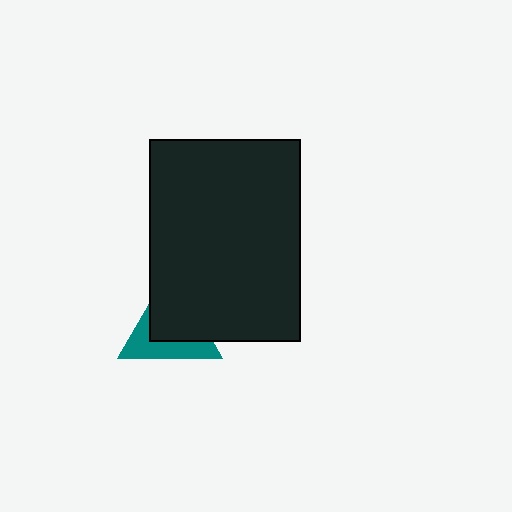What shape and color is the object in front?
The object in front is a black rectangle.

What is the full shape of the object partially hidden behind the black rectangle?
The partially hidden object is a teal triangle.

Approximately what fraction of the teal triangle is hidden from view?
Roughly 56% of the teal triangle is hidden behind the black rectangle.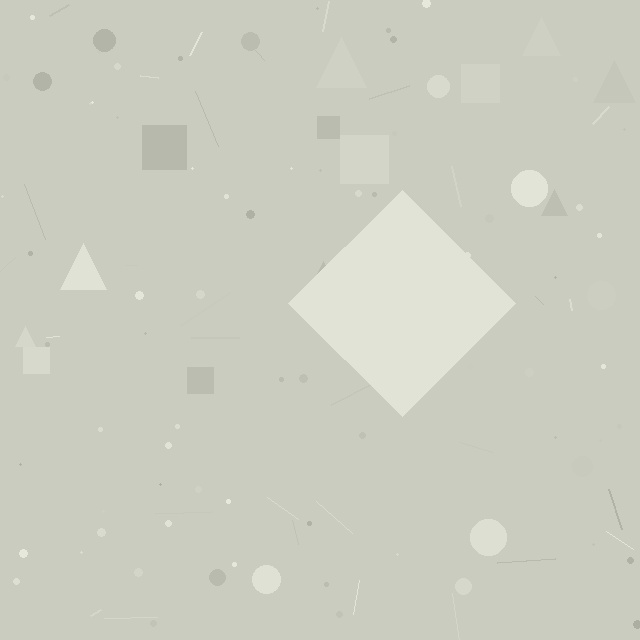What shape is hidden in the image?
A diamond is hidden in the image.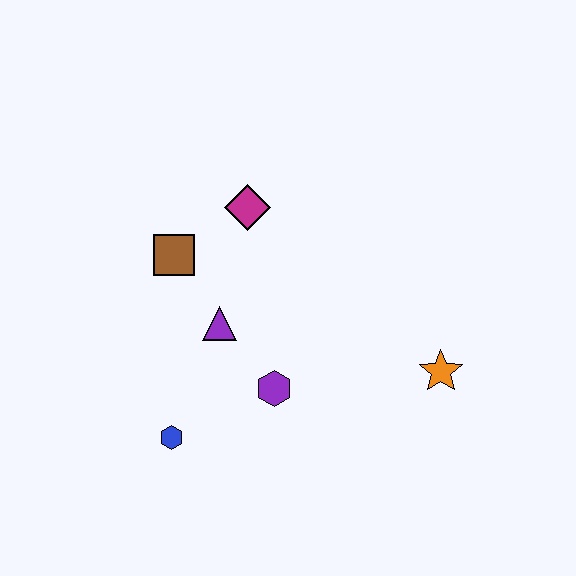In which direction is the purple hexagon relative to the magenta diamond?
The purple hexagon is below the magenta diamond.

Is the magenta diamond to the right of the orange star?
No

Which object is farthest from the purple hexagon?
The magenta diamond is farthest from the purple hexagon.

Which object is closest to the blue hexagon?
The purple hexagon is closest to the blue hexagon.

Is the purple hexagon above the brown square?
No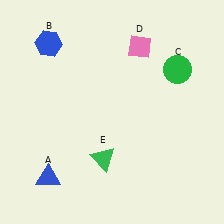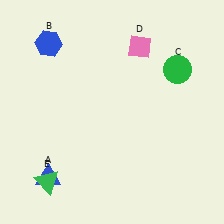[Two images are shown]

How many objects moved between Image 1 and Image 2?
1 object moved between the two images.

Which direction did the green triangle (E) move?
The green triangle (E) moved left.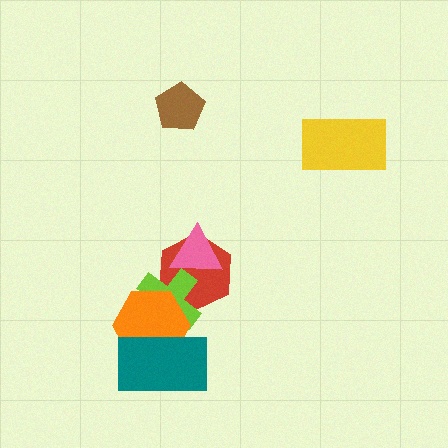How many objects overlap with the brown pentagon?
0 objects overlap with the brown pentagon.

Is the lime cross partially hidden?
Yes, it is partially covered by another shape.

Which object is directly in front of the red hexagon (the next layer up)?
The lime cross is directly in front of the red hexagon.